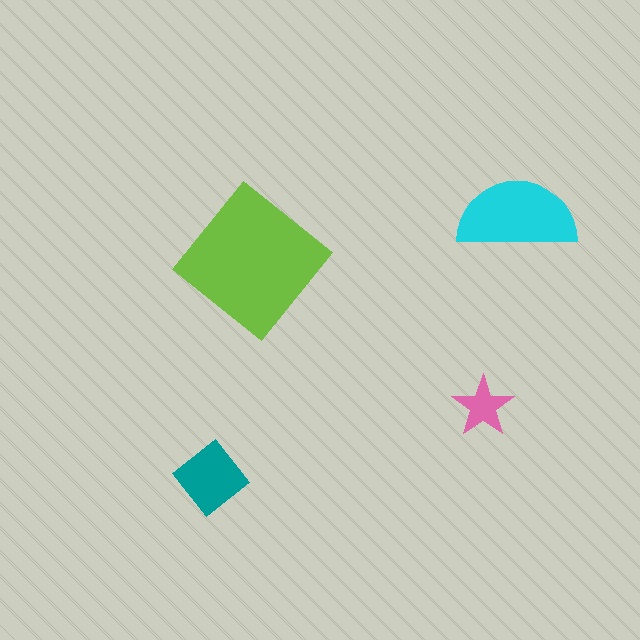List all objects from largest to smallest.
The lime diamond, the cyan semicircle, the teal diamond, the pink star.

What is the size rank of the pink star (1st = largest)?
4th.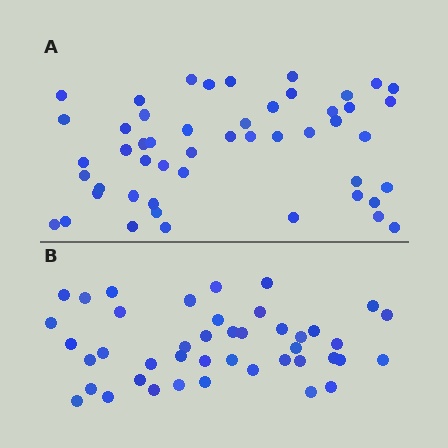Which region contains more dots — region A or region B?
Region A (the top region) has more dots.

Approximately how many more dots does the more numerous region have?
Region A has roughly 8 or so more dots than region B.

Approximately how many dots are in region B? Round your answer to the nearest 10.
About 40 dots. (The exact count is 43, which rounds to 40.)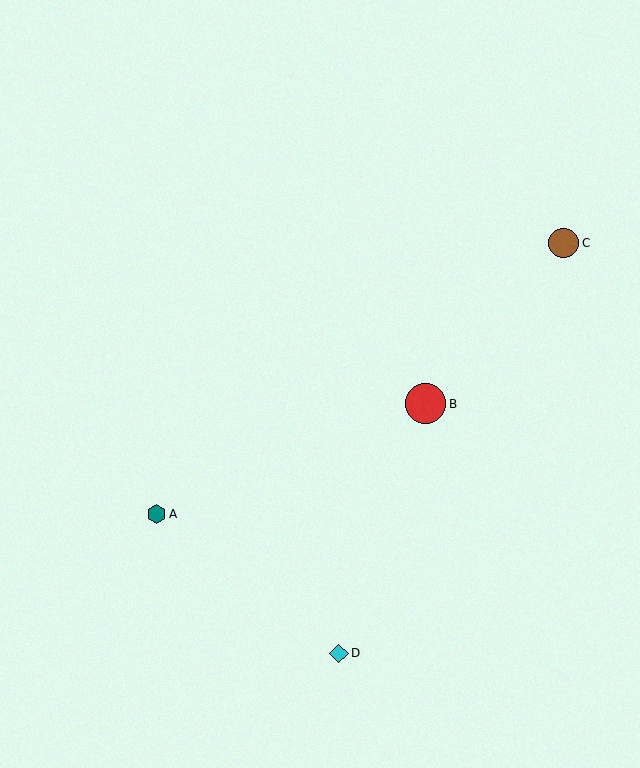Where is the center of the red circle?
The center of the red circle is at (426, 404).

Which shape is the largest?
The red circle (labeled B) is the largest.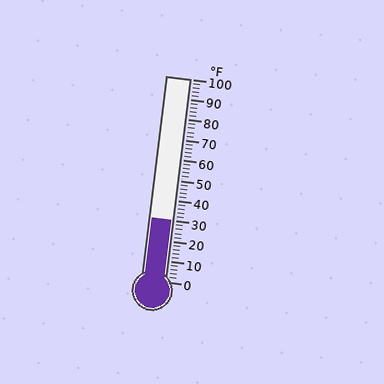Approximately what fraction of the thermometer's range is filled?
The thermometer is filled to approximately 30% of its range.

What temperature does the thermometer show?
The thermometer shows approximately 30°F.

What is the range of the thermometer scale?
The thermometer scale ranges from 0°F to 100°F.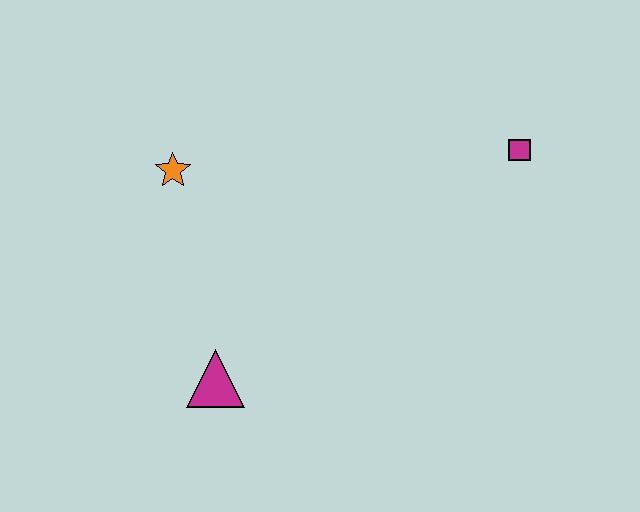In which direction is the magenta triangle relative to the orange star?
The magenta triangle is below the orange star.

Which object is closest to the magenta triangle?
The orange star is closest to the magenta triangle.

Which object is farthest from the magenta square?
The magenta triangle is farthest from the magenta square.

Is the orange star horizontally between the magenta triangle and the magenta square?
No